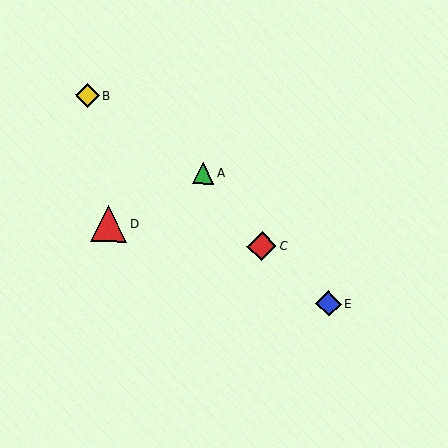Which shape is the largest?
The red triangle (labeled D) is the largest.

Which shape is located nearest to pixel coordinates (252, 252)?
The red diamond (labeled C) at (262, 246) is nearest to that location.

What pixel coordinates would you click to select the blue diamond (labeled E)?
Click at (329, 303) to select the blue diamond E.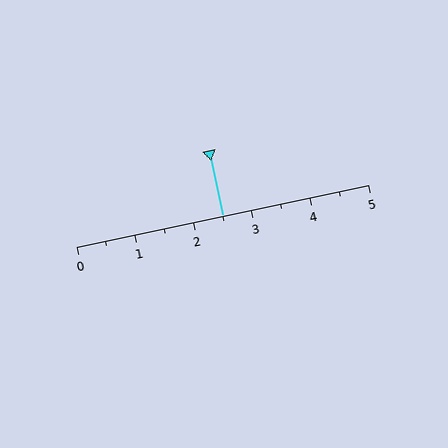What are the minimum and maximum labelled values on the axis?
The axis runs from 0 to 5.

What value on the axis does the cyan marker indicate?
The marker indicates approximately 2.5.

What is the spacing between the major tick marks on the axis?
The major ticks are spaced 1 apart.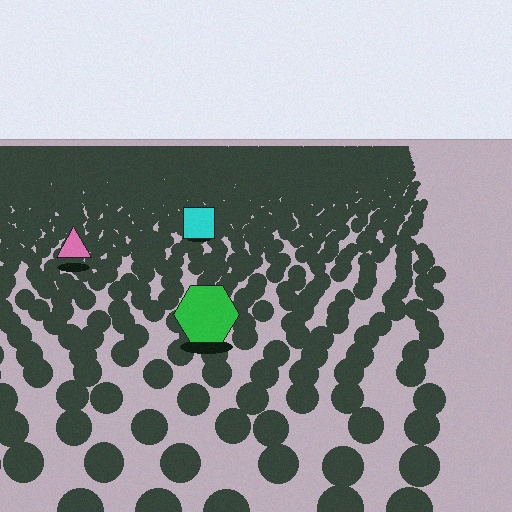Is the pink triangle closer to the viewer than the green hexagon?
No. The green hexagon is closer — you can tell from the texture gradient: the ground texture is coarser near it.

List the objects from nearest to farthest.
From nearest to farthest: the green hexagon, the pink triangle, the cyan square.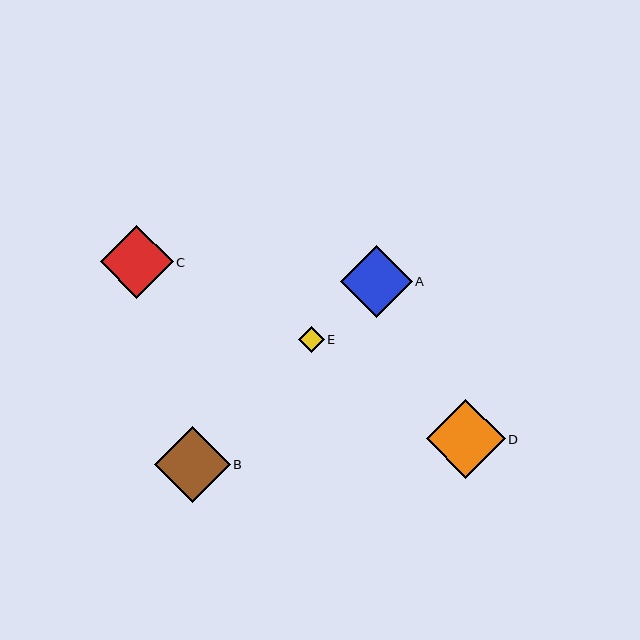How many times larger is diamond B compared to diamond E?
Diamond B is approximately 3.0 times the size of diamond E.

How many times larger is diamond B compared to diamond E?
Diamond B is approximately 3.0 times the size of diamond E.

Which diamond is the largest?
Diamond D is the largest with a size of approximately 79 pixels.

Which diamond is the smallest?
Diamond E is the smallest with a size of approximately 25 pixels.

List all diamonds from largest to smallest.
From largest to smallest: D, B, C, A, E.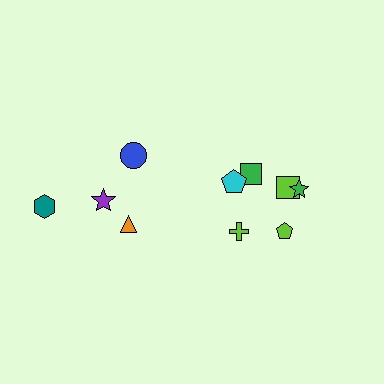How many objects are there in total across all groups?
There are 10 objects.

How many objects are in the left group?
There are 4 objects.